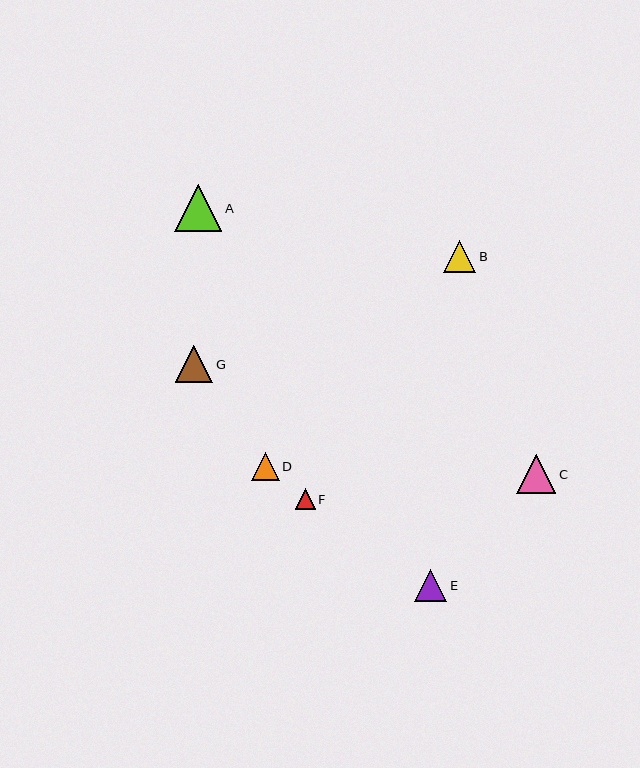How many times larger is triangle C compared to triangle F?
Triangle C is approximately 1.9 times the size of triangle F.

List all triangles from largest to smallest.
From largest to smallest: A, C, G, B, E, D, F.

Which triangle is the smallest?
Triangle F is the smallest with a size of approximately 20 pixels.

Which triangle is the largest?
Triangle A is the largest with a size of approximately 47 pixels.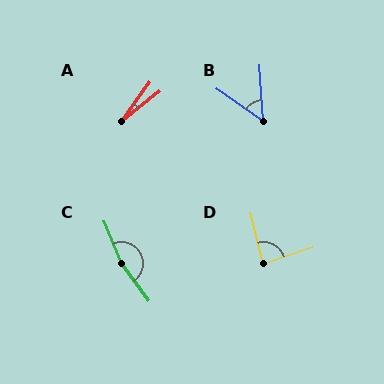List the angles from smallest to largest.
A (15°), B (51°), D (85°), C (166°).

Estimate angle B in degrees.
Approximately 51 degrees.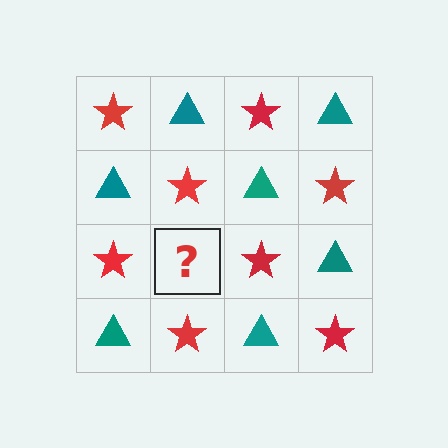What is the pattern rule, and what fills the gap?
The rule is that it alternates red star and teal triangle in a checkerboard pattern. The gap should be filled with a teal triangle.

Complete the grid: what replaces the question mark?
The question mark should be replaced with a teal triangle.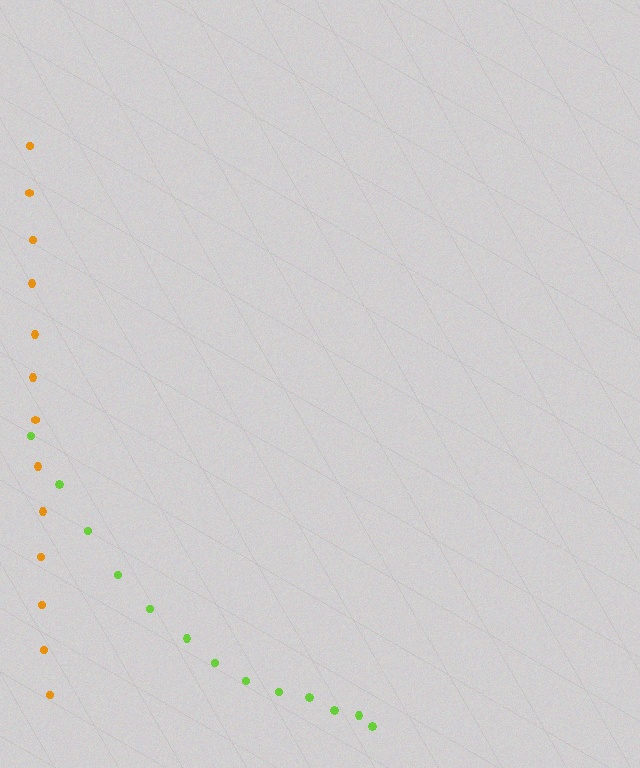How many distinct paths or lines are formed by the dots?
There are 2 distinct paths.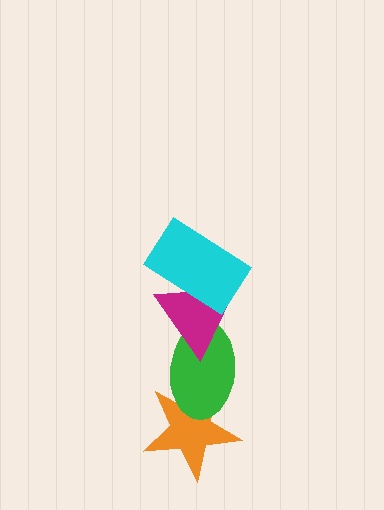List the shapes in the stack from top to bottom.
From top to bottom: the cyan rectangle, the magenta triangle, the green ellipse, the orange star.